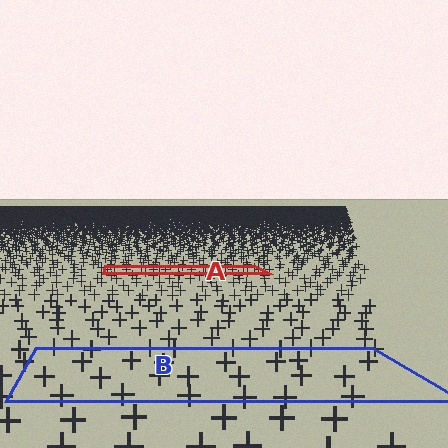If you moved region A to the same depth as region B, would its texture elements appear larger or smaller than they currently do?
They would appear larger. At a closer depth, the same texture elements are projected at a bigger on-screen size.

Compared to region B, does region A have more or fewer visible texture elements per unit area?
Region A has more texture elements per unit area — they are packed more densely because it is farther away.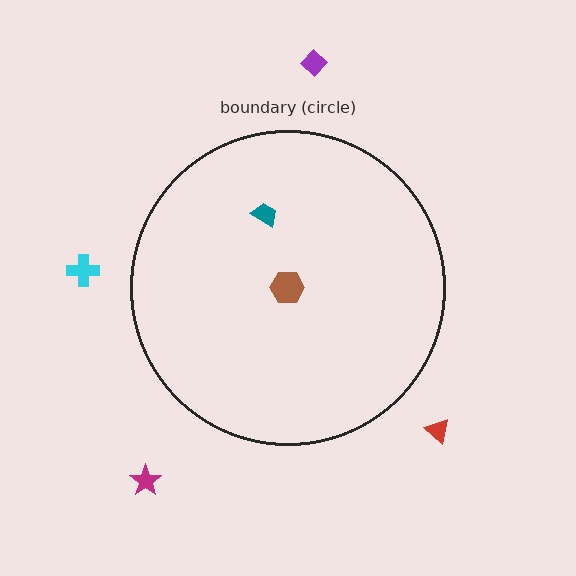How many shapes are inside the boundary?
2 inside, 4 outside.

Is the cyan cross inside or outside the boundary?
Outside.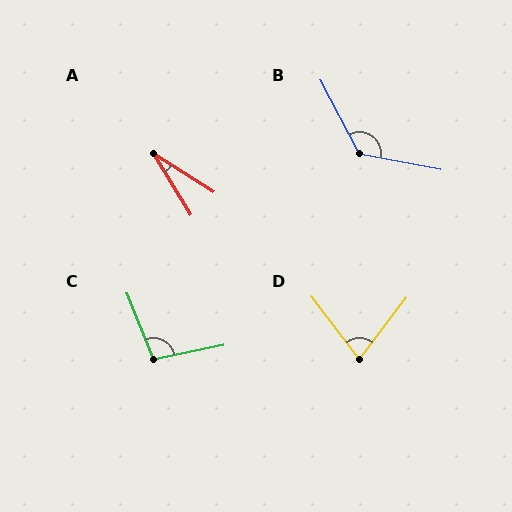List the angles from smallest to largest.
A (26°), D (74°), C (100°), B (129°).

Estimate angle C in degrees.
Approximately 100 degrees.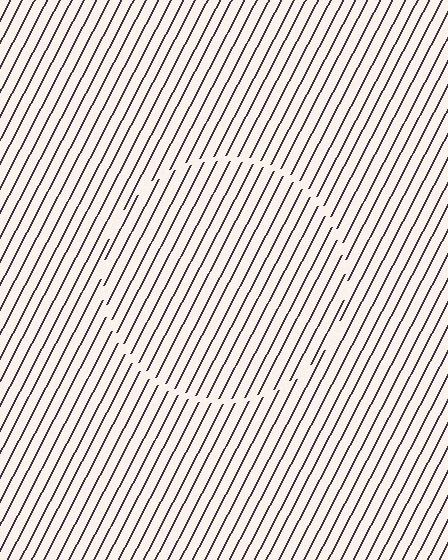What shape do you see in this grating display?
An illusory circle. The interior of the shape contains the same grating, shifted by half a period — the contour is defined by the phase discontinuity where line-ends from the inner and outer gratings abut.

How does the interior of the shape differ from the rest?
The interior of the shape contains the same grating, shifted by half a period — the contour is defined by the phase discontinuity where line-ends from the inner and outer gratings abut.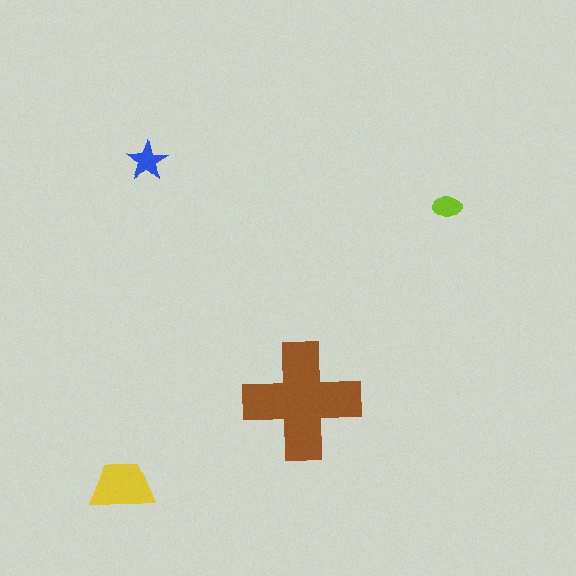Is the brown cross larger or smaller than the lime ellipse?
Larger.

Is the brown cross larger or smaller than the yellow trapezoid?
Larger.